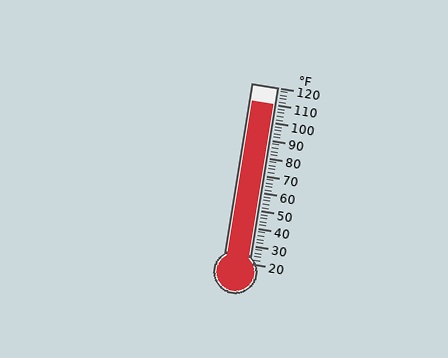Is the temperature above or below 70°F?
The temperature is above 70°F.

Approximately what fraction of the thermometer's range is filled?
The thermometer is filled to approximately 90% of its range.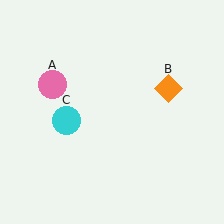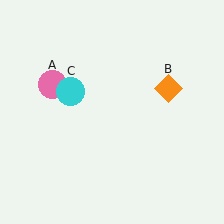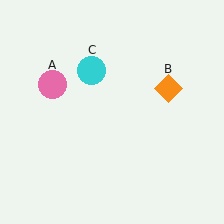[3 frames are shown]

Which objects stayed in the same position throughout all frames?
Pink circle (object A) and orange diamond (object B) remained stationary.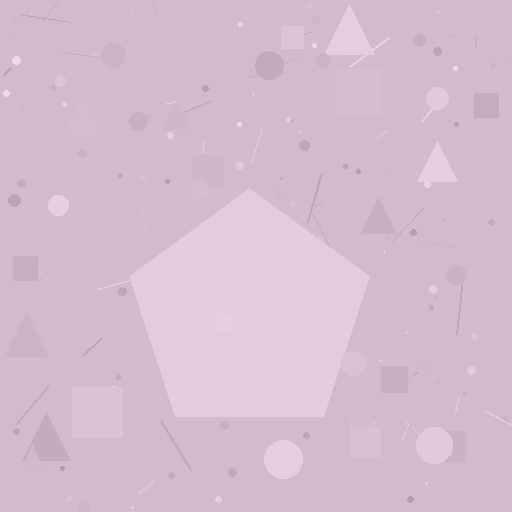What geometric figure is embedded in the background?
A pentagon is embedded in the background.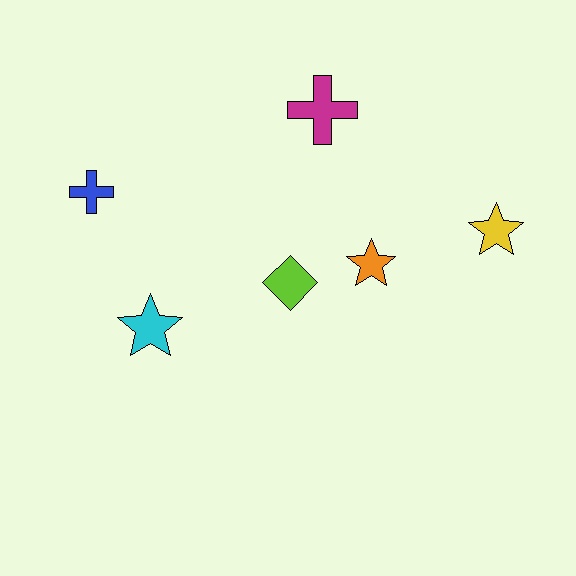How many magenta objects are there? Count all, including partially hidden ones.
There is 1 magenta object.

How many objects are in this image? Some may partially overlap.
There are 6 objects.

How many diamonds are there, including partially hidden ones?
There is 1 diamond.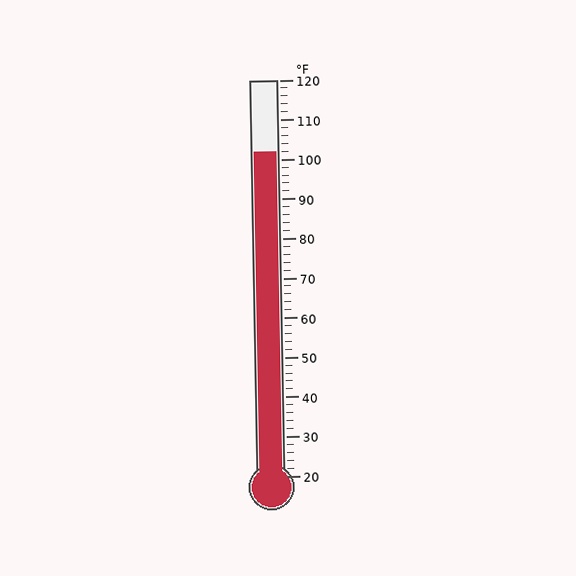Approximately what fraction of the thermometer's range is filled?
The thermometer is filled to approximately 80% of its range.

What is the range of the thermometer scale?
The thermometer scale ranges from 20°F to 120°F.